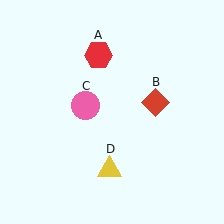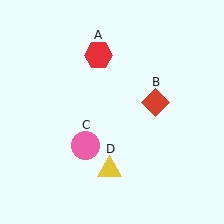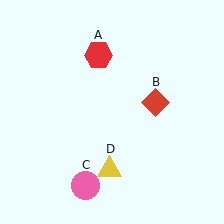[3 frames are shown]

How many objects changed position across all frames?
1 object changed position: pink circle (object C).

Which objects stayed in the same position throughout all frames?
Red hexagon (object A) and red diamond (object B) and yellow triangle (object D) remained stationary.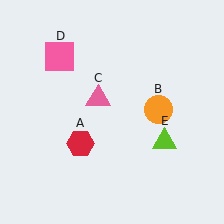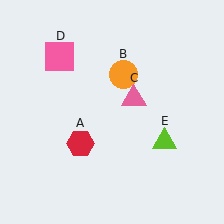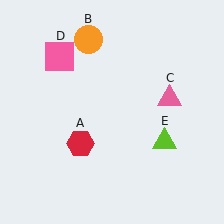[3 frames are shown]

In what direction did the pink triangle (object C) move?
The pink triangle (object C) moved right.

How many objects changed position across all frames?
2 objects changed position: orange circle (object B), pink triangle (object C).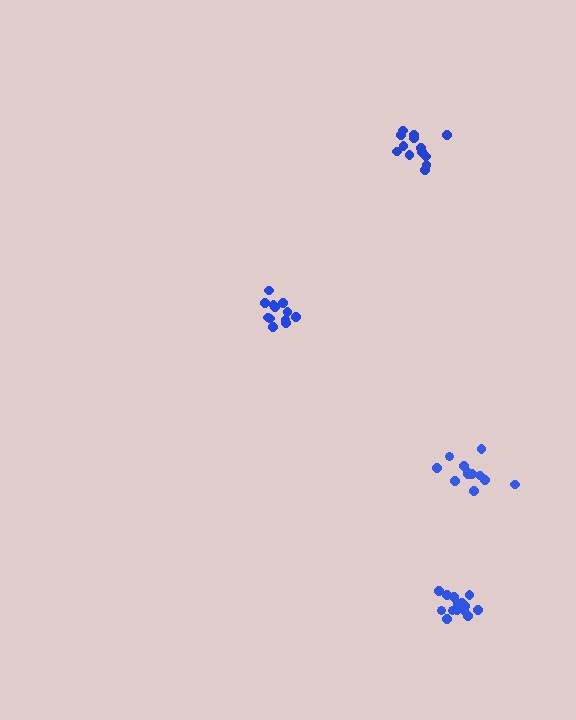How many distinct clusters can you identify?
There are 4 distinct clusters.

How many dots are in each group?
Group 1: 13 dots, Group 2: 12 dots, Group 3: 15 dots, Group 4: 12 dots (52 total).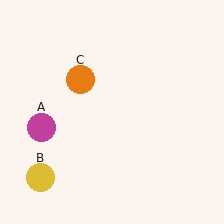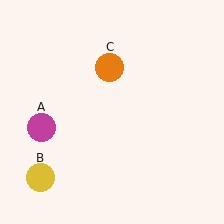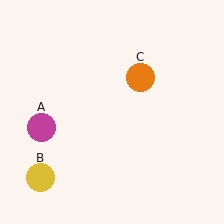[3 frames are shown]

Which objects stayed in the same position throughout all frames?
Magenta circle (object A) and yellow circle (object B) remained stationary.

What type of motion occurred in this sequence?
The orange circle (object C) rotated clockwise around the center of the scene.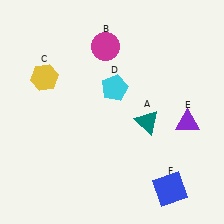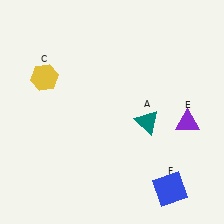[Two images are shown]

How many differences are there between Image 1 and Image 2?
There are 2 differences between the two images.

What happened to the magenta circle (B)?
The magenta circle (B) was removed in Image 2. It was in the top-left area of Image 1.